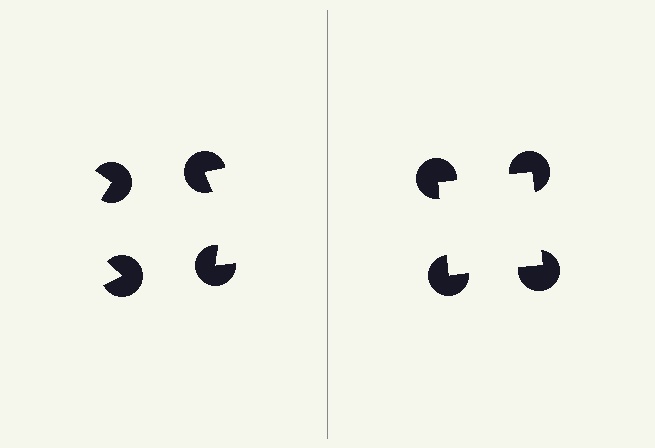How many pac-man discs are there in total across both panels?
8 — 4 on each side.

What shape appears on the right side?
An illusory square.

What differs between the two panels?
The pac-man discs are positioned identically on both sides; only the wedge orientations differ. On the right they align to a square; on the left they are misaligned.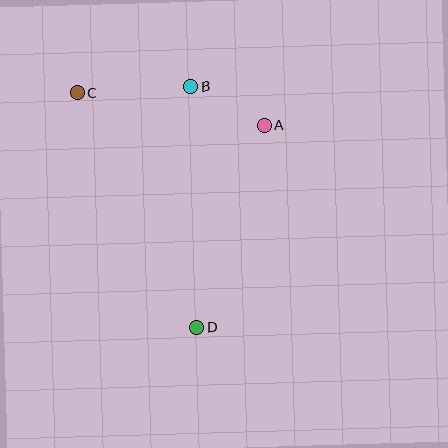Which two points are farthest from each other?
Points C and D are farthest from each other.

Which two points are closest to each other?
Points A and B are closest to each other.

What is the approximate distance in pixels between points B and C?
The distance between B and C is approximately 113 pixels.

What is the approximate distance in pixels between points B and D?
The distance between B and D is approximately 241 pixels.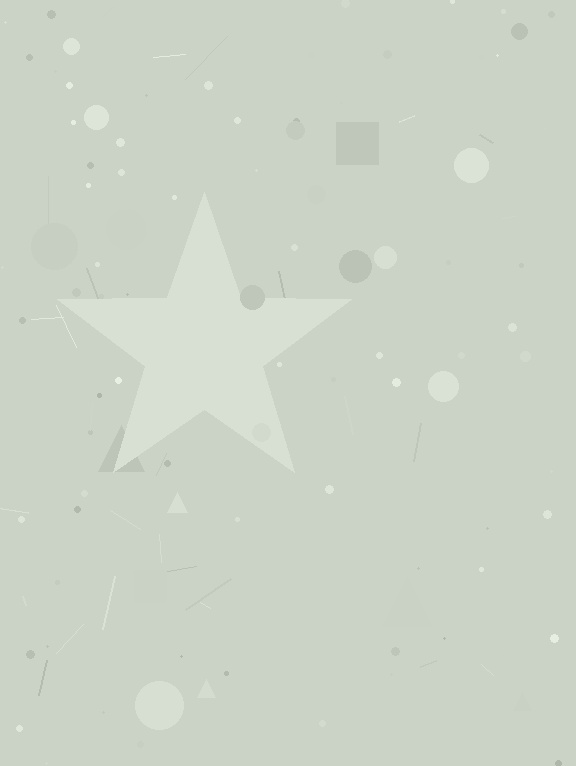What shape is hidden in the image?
A star is hidden in the image.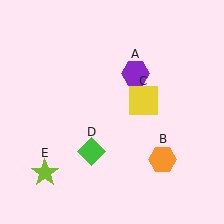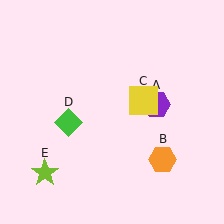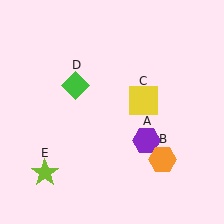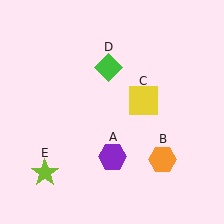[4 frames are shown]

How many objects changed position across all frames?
2 objects changed position: purple hexagon (object A), green diamond (object D).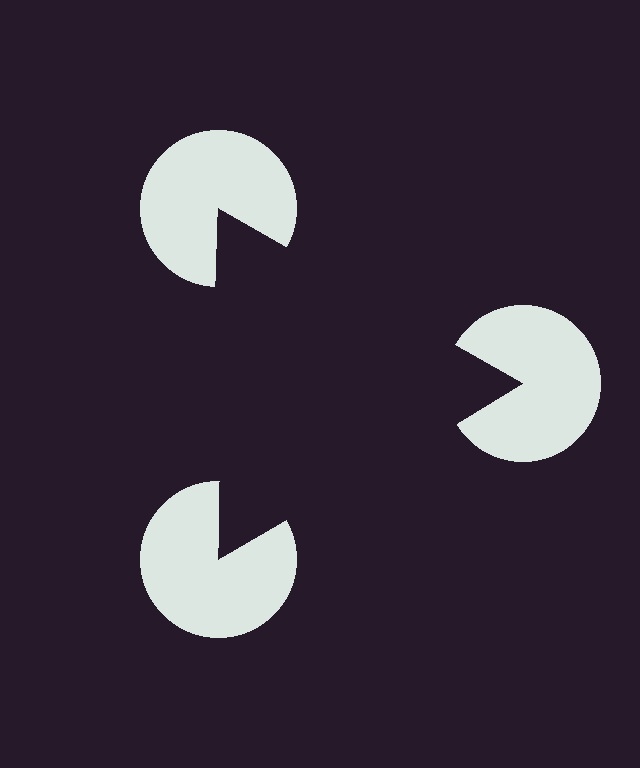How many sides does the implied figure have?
3 sides.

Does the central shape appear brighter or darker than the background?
It typically appears slightly darker than the background, even though no actual brightness change is drawn.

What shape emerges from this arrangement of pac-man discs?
An illusory triangle — its edges are inferred from the aligned wedge cuts in the pac-man discs, not physically drawn.